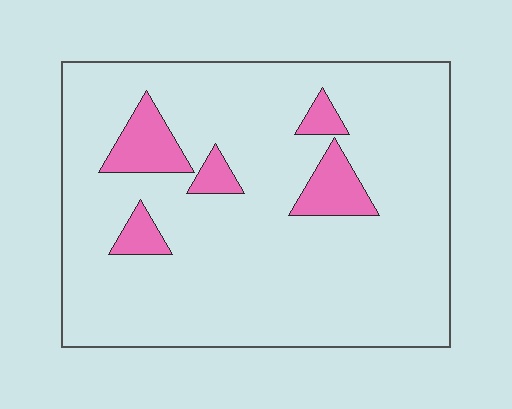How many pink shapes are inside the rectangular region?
5.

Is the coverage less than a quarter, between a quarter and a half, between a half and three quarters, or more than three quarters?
Less than a quarter.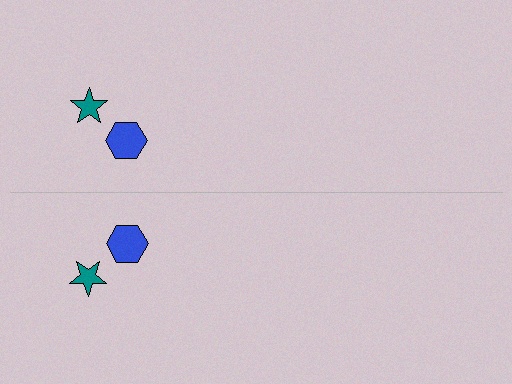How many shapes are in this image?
There are 4 shapes in this image.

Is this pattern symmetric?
Yes, this pattern has bilateral (reflection) symmetry.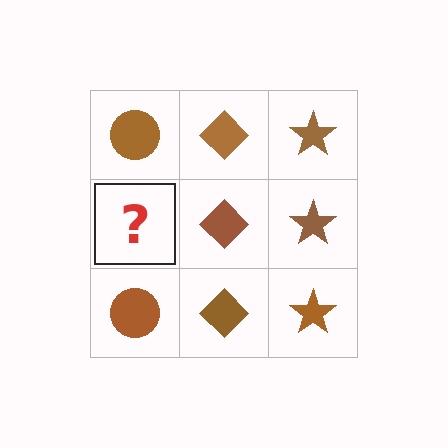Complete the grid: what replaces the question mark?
The question mark should be replaced with a brown circle.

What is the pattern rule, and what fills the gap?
The rule is that each column has a consistent shape. The gap should be filled with a brown circle.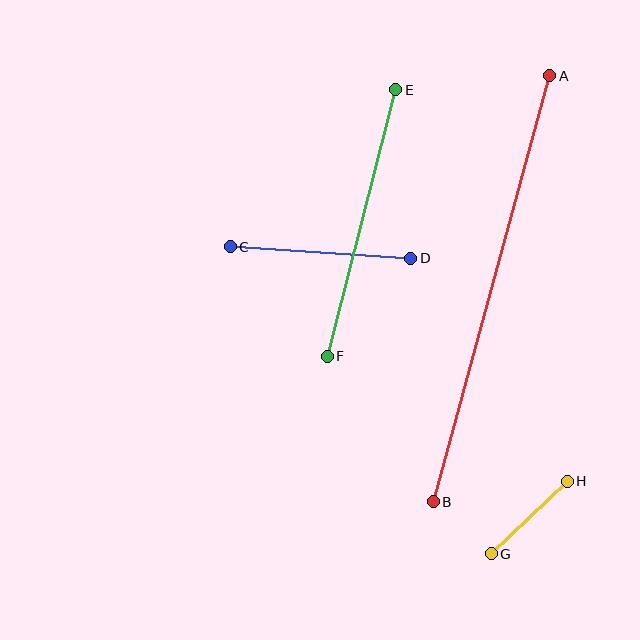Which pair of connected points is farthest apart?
Points A and B are farthest apart.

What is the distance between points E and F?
The distance is approximately 275 pixels.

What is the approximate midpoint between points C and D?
The midpoint is at approximately (320, 253) pixels.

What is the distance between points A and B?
The distance is approximately 442 pixels.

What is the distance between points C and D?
The distance is approximately 181 pixels.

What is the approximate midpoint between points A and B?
The midpoint is at approximately (492, 289) pixels.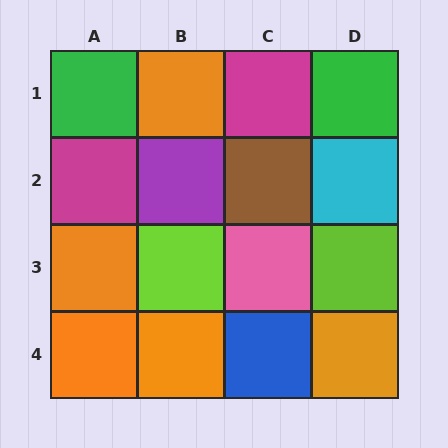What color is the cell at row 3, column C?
Pink.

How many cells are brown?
1 cell is brown.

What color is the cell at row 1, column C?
Magenta.